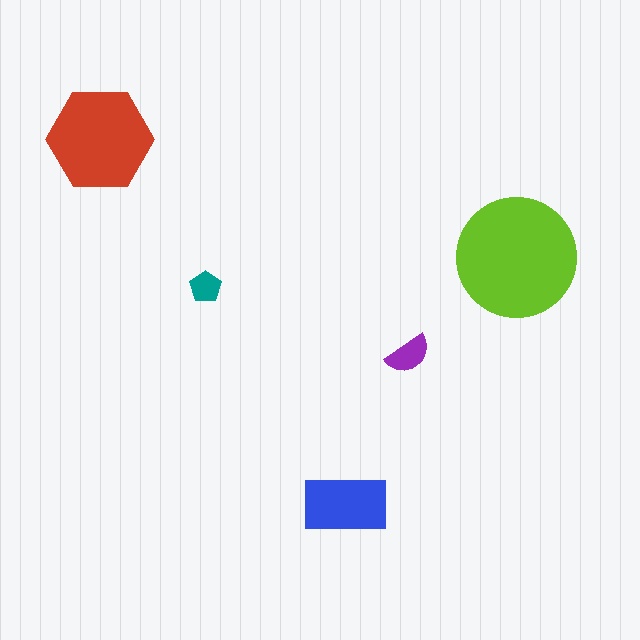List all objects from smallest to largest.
The teal pentagon, the purple semicircle, the blue rectangle, the red hexagon, the lime circle.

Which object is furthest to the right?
The lime circle is rightmost.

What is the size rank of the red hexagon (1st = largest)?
2nd.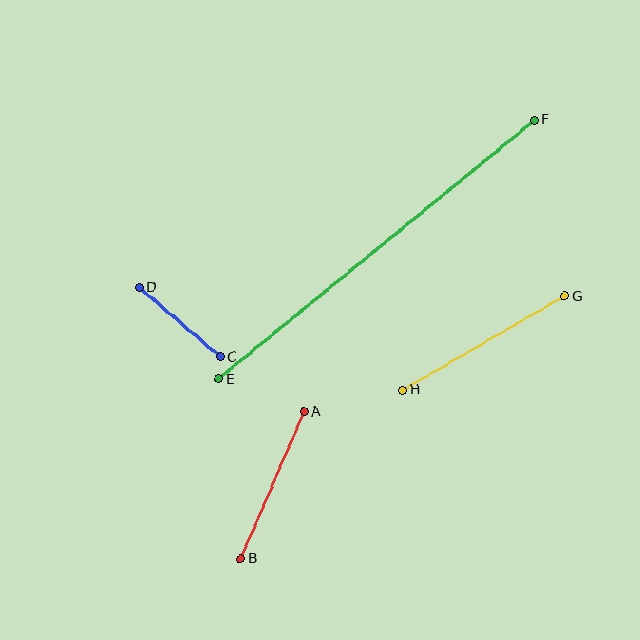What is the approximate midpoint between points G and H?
The midpoint is at approximately (484, 343) pixels.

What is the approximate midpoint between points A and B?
The midpoint is at approximately (272, 485) pixels.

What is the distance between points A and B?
The distance is approximately 160 pixels.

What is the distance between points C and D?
The distance is approximately 107 pixels.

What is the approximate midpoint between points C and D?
The midpoint is at approximately (180, 322) pixels.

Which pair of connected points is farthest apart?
Points E and F are farthest apart.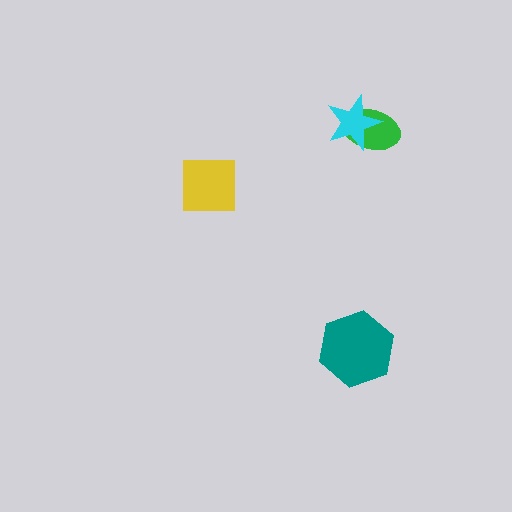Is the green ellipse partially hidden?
Yes, it is partially covered by another shape.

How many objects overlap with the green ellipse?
1 object overlaps with the green ellipse.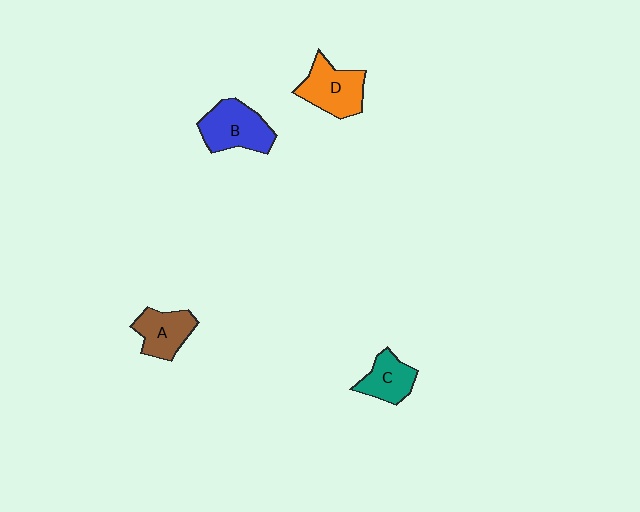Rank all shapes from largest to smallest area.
From largest to smallest: B (blue), D (orange), A (brown), C (teal).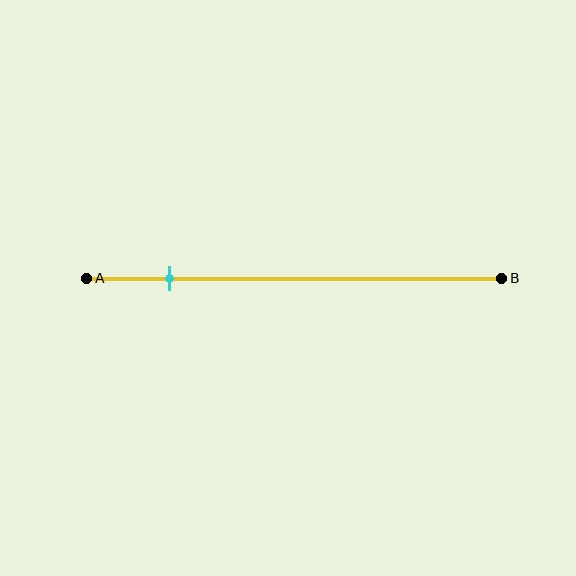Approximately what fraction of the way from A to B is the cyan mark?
The cyan mark is approximately 20% of the way from A to B.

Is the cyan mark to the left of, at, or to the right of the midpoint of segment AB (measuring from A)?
The cyan mark is to the left of the midpoint of segment AB.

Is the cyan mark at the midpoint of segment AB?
No, the mark is at about 20% from A, not at the 50% midpoint.